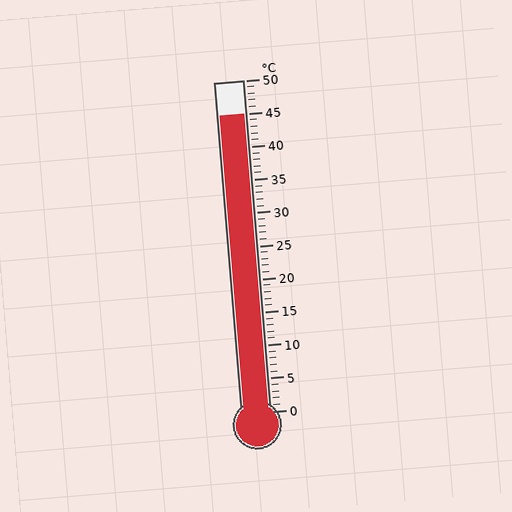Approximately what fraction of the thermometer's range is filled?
The thermometer is filled to approximately 90% of its range.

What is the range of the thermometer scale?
The thermometer scale ranges from 0°C to 50°C.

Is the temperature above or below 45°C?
The temperature is at 45°C.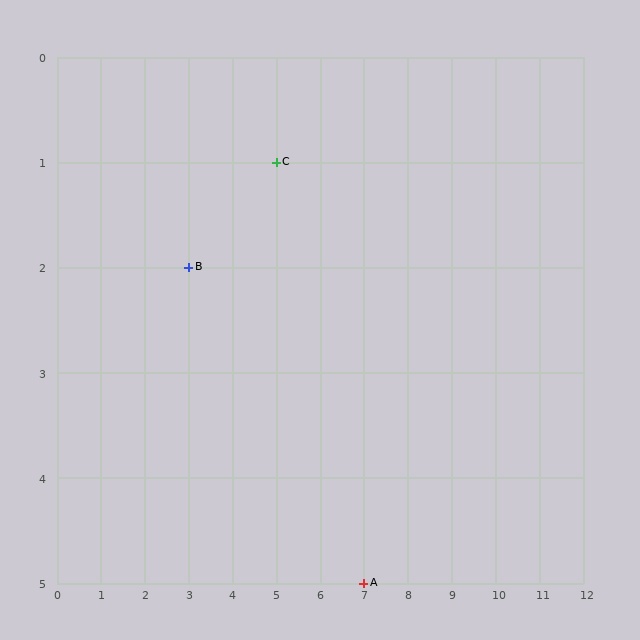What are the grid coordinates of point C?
Point C is at grid coordinates (5, 1).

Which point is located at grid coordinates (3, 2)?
Point B is at (3, 2).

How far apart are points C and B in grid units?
Points C and B are 2 columns and 1 row apart (about 2.2 grid units diagonally).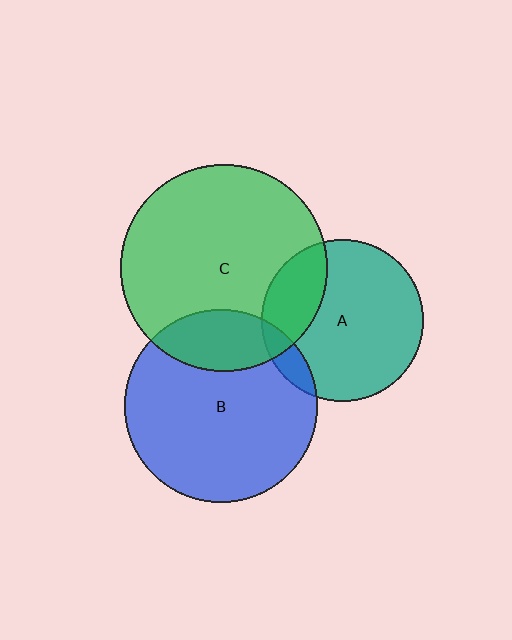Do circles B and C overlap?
Yes.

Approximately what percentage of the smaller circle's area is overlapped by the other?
Approximately 20%.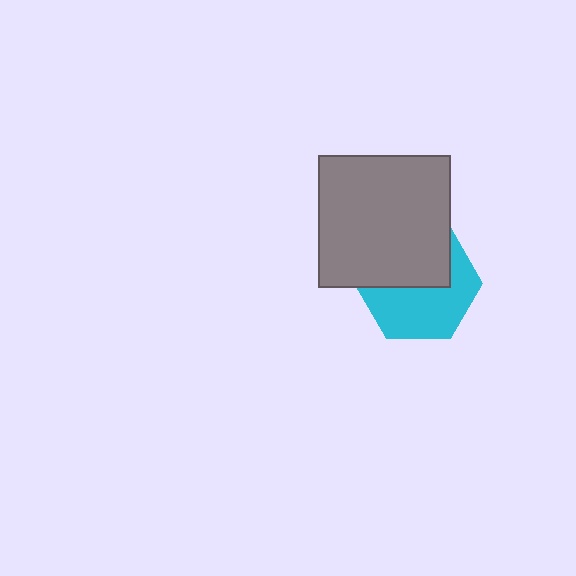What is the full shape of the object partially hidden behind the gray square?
The partially hidden object is a cyan hexagon.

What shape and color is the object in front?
The object in front is a gray square.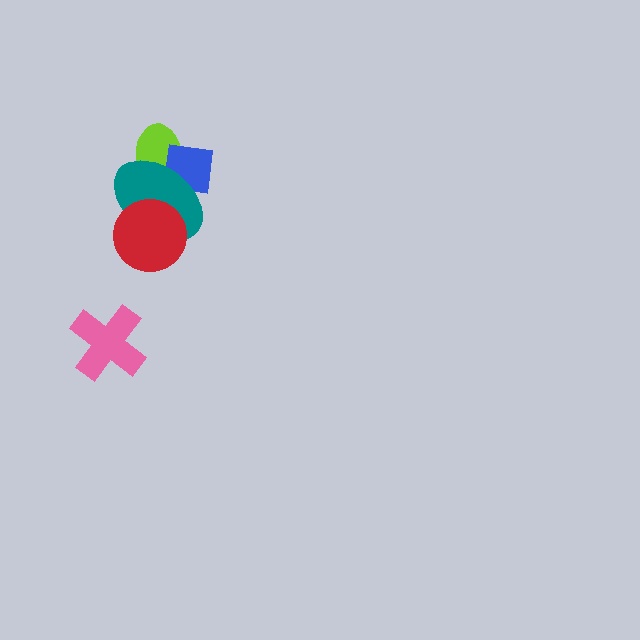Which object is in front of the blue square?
The teal ellipse is in front of the blue square.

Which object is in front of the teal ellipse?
The red circle is in front of the teal ellipse.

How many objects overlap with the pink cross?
0 objects overlap with the pink cross.